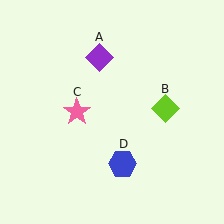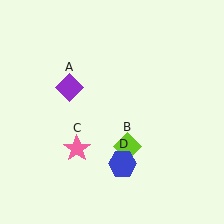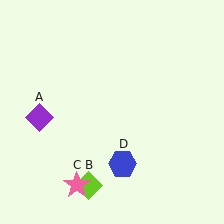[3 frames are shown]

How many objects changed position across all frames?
3 objects changed position: purple diamond (object A), lime diamond (object B), pink star (object C).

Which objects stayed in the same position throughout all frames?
Blue hexagon (object D) remained stationary.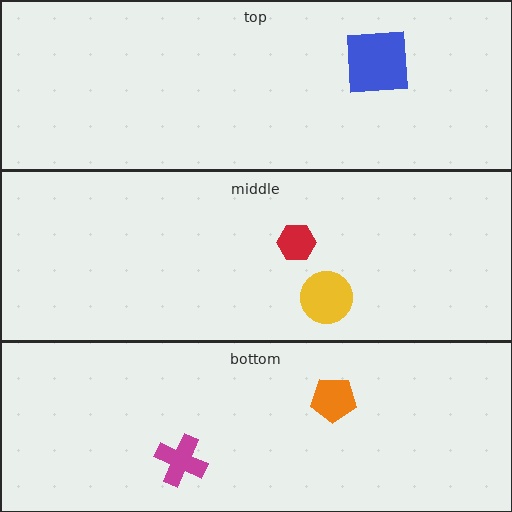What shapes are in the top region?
The blue square.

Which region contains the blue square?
The top region.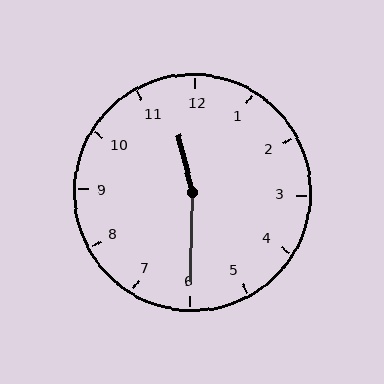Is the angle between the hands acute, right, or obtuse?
It is obtuse.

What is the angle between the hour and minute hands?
Approximately 165 degrees.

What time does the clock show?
11:30.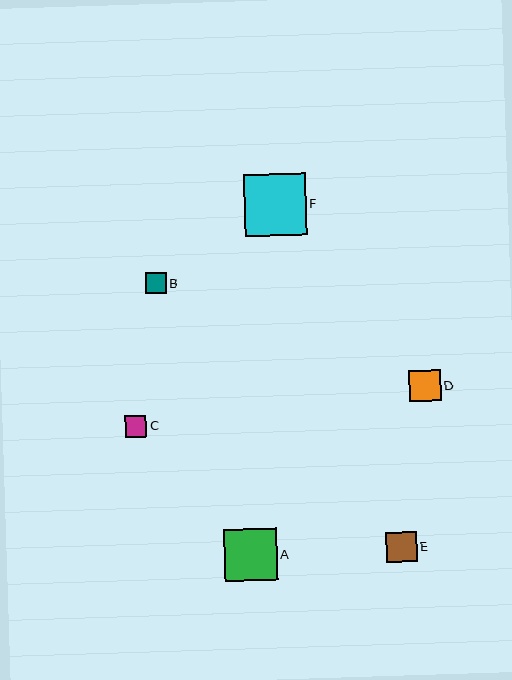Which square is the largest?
Square F is the largest with a size of approximately 62 pixels.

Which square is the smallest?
Square B is the smallest with a size of approximately 21 pixels.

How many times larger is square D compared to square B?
Square D is approximately 1.5 times the size of square B.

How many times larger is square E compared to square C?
Square E is approximately 1.4 times the size of square C.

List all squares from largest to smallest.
From largest to smallest: F, A, D, E, C, B.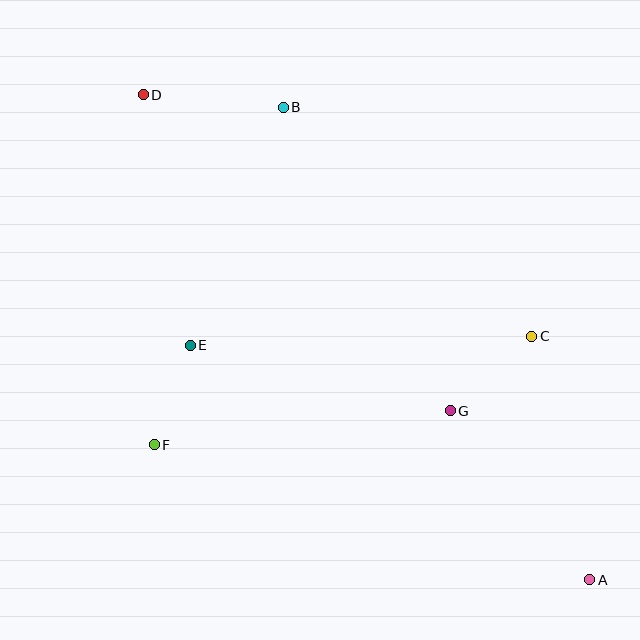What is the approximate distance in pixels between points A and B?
The distance between A and B is approximately 563 pixels.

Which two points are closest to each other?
Points E and F are closest to each other.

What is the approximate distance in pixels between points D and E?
The distance between D and E is approximately 254 pixels.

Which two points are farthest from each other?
Points A and D are farthest from each other.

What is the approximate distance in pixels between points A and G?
The distance between A and G is approximately 220 pixels.